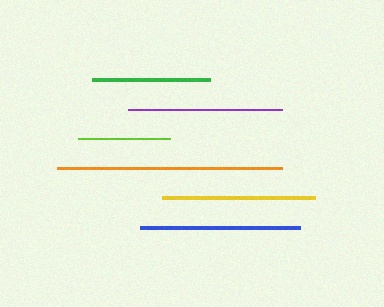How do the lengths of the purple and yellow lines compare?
The purple and yellow lines are approximately the same length.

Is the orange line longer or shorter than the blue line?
The orange line is longer than the blue line.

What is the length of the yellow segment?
The yellow segment is approximately 153 pixels long.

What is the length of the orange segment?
The orange segment is approximately 225 pixels long.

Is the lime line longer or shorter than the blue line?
The blue line is longer than the lime line.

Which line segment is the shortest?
The lime line is the shortest at approximately 93 pixels.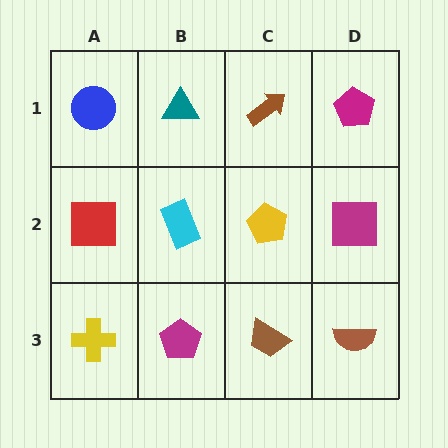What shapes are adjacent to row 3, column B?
A cyan rectangle (row 2, column B), a yellow cross (row 3, column A), a brown trapezoid (row 3, column C).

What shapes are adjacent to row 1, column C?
A yellow pentagon (row 2, column C), a teal triangle (row 1, column B), a magenta pentagon (row 1, column D).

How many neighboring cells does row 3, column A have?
2.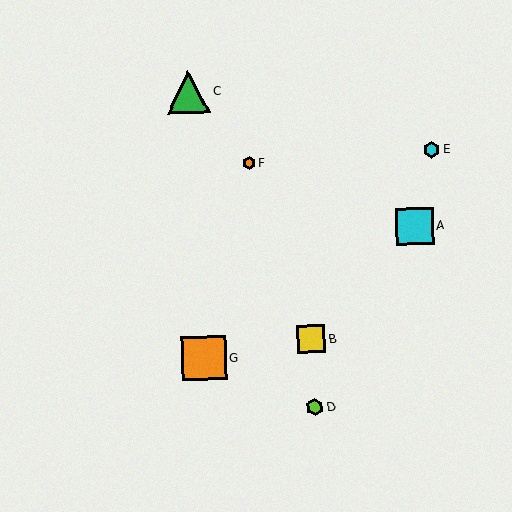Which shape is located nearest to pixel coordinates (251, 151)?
The orange hexagon (labeled F) at (249, 163) is nearest to that location.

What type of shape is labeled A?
Shape A is a cyan square.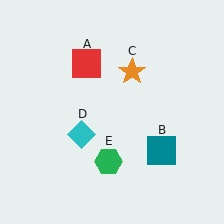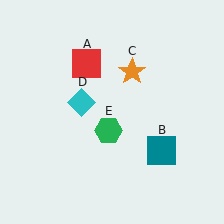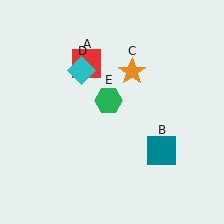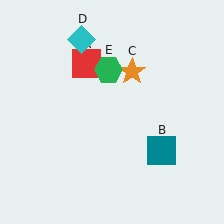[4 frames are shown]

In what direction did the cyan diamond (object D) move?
The cyan diamond (object D) moved up.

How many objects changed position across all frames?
2 objects changed position: cyan diamond (object D), green hexagon (object E).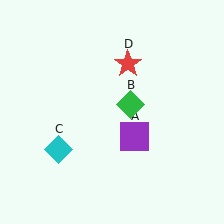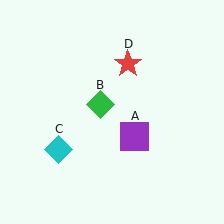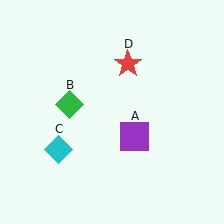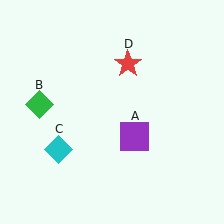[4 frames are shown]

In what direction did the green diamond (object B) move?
The green diamond (object B) moved left.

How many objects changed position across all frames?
1 object changed position: green diamond (object B).